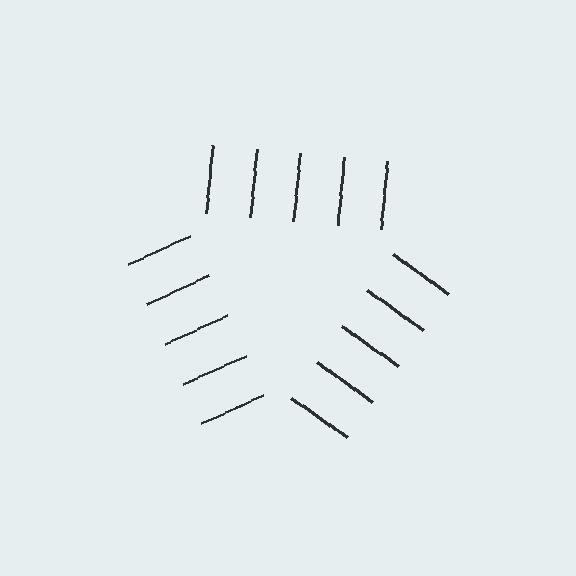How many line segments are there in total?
15 — 5 along each of the 3 edges.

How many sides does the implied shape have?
3 sides — the line-ends trace a triangle.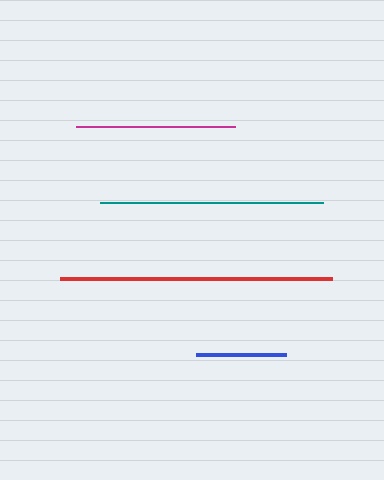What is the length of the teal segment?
The teal segment is approximately 223 pixels long.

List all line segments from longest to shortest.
From longest to shortest: red, teal, magenta, blue.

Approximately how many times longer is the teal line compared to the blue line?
The teal line is approximately 2.5 times the length of the blue line.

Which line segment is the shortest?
The blue line is the shortest at approximately 90 pixels.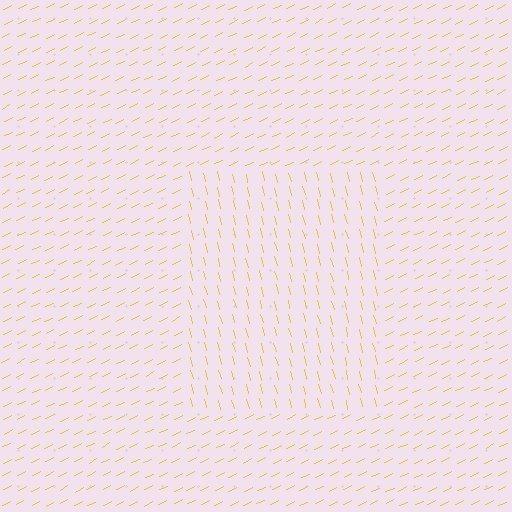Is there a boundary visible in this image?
Yes, there is a texture boundary formed by a change in line orientation.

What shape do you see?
I see a rectangle.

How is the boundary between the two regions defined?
The boundary is defined purely by a change in line orientation (approximately 78 degrees difference). All lines are the same color and thickness.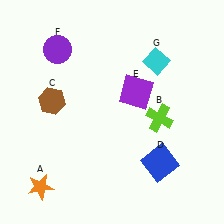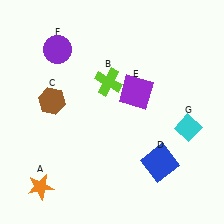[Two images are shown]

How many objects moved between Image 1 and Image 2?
2 objects moved between the two images.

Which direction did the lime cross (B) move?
The lime cross (B) moved left.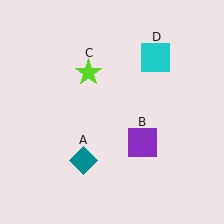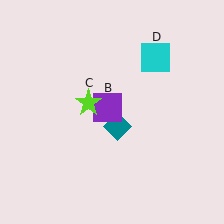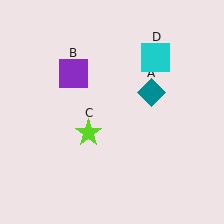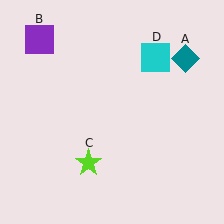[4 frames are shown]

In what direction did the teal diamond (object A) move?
The teal diamond (object A) moved up and to the right.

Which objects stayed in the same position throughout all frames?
Cyan square (object D) remained stationary.